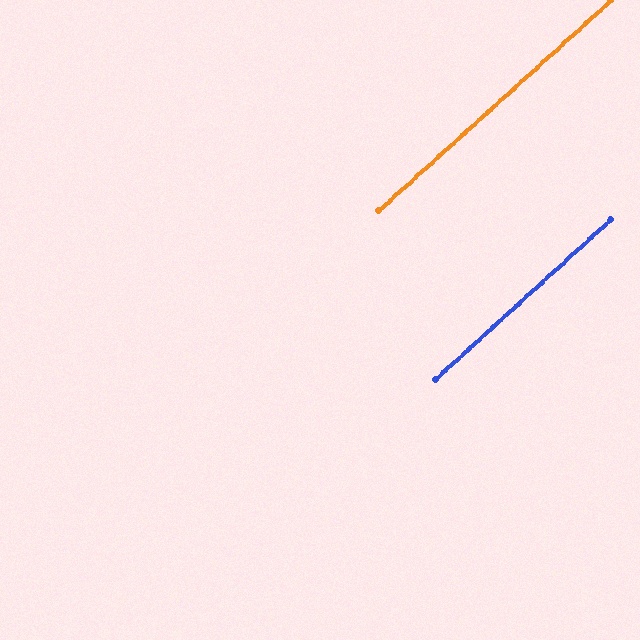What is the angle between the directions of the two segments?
Approximately 0 degrees.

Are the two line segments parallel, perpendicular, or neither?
Parallel — their directions differ by only 0.2°.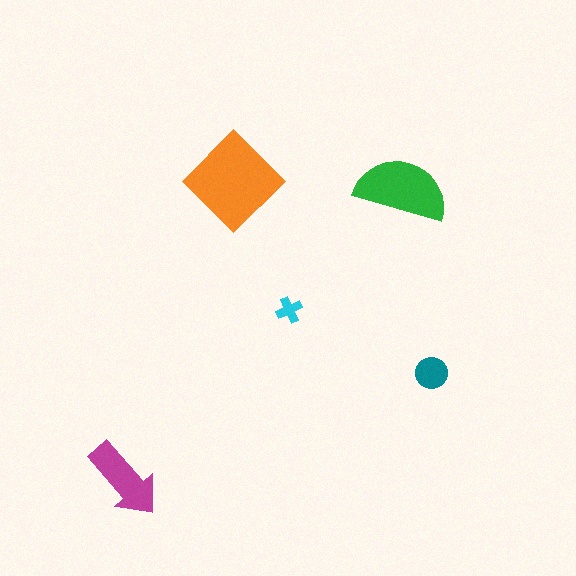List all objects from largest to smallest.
The orange diamond, the green semicircle, the magenta arrow, the teal circle, the cyan cross.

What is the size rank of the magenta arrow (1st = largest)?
3rd.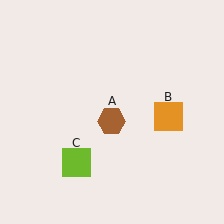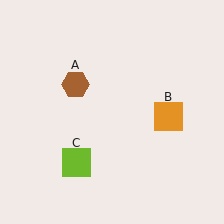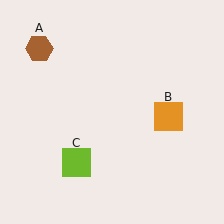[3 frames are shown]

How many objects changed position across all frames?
1 object changed position: brown hexagon (object A).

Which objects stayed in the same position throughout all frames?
Orange square (object B) and lime square (object C) remained stationary.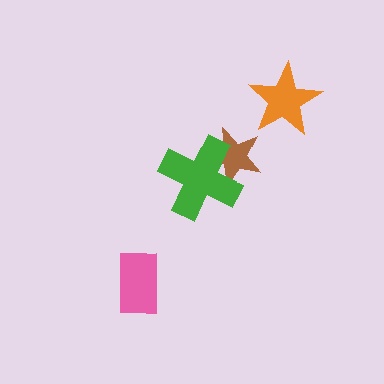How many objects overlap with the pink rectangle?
0 objects overlap with the pink rectangle.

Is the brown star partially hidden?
Yes, it is partially covered by another shape.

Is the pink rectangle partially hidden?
No, no other shape covers it.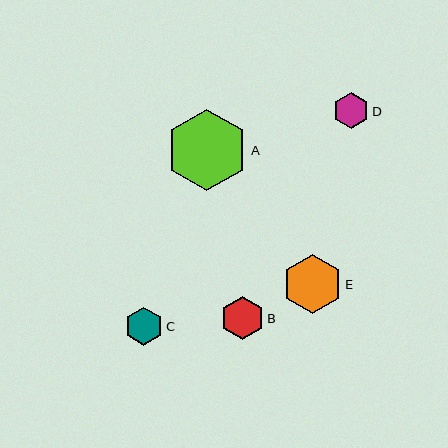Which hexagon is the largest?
Hexagon A is the largest with a size of approximately 81 pixels.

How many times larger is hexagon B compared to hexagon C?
Hexagon B is approximately 1.1 times the size of hexagon C.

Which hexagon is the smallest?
Hexagon D is the smallest with a size of approximately 36 pixels.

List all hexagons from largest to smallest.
From largest to smallest: A, E, B, C, D.